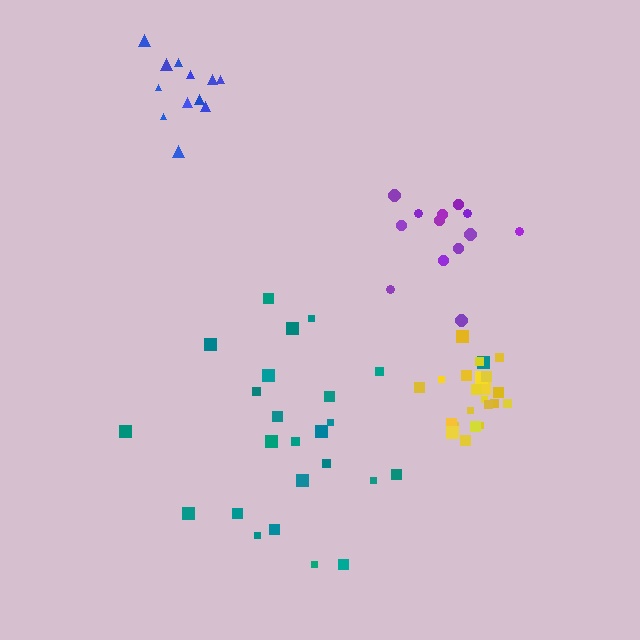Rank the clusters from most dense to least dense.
yellow, blue, purple, teal.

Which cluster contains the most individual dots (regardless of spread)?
Teal (25).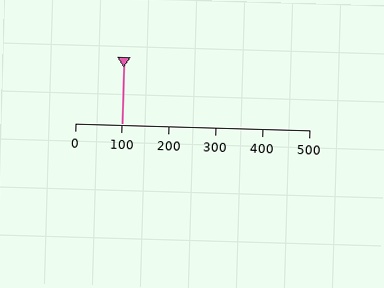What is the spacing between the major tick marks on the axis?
The major ticks are spaced 100 apart.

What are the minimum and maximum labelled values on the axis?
The axis runs from 0 to 500.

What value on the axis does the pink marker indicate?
The marker indicates approximately 100.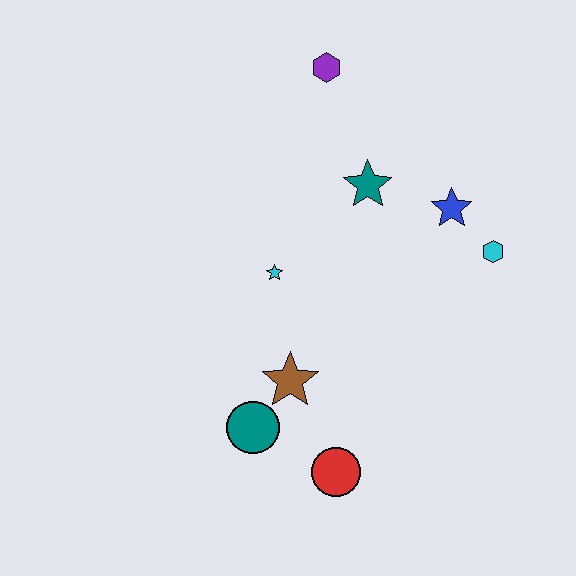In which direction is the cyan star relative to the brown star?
The cyan star is above the brown star.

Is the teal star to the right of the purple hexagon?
Yes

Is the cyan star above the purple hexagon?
No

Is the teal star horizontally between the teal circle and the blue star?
Yes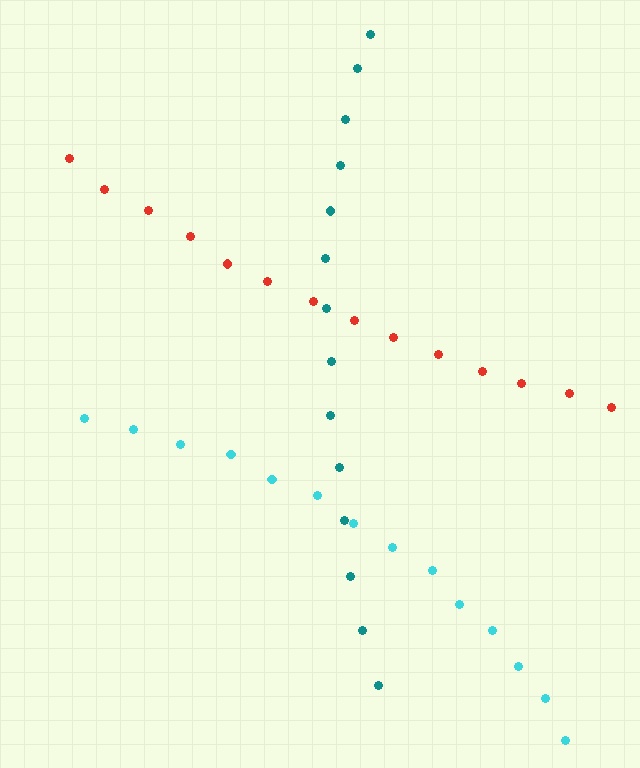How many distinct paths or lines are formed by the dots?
There are 3 distinct paths.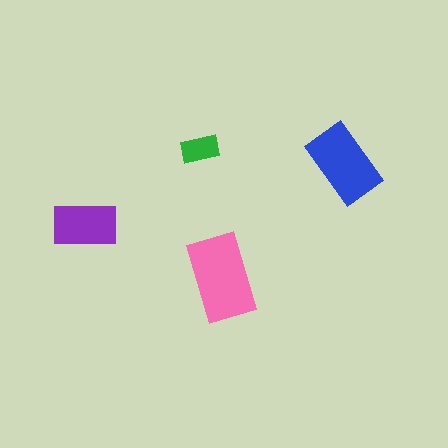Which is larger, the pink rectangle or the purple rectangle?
The pink one.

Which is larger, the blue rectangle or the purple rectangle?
The blue one.